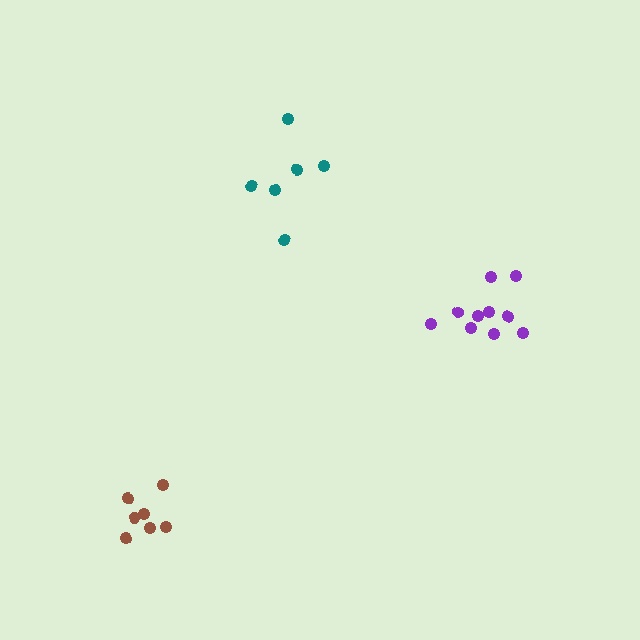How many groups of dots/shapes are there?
There are 3 groups.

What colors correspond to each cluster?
The clusters are colored: brown, purple, teal.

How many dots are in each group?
Group 1: 7 dots, Group 2: 10 dots, Group 3: 6 dots (23 total).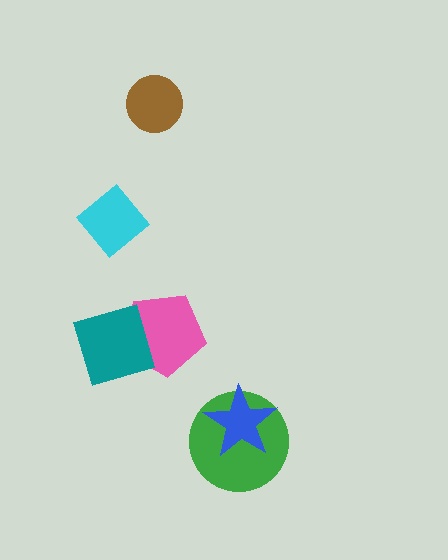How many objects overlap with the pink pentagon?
1 object overlaps with the pink pentagon.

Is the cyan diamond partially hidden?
No, no other shape covers it.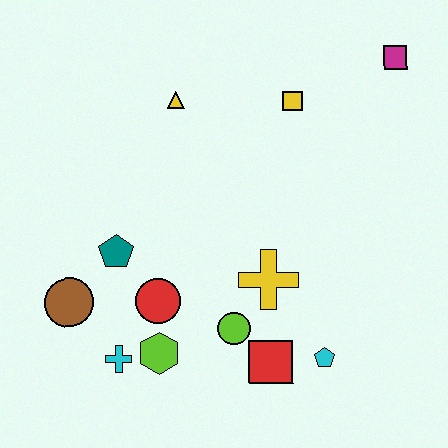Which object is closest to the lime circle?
The red square is closest to the lime circle.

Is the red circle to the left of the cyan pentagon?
Yes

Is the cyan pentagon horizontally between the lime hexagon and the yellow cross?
No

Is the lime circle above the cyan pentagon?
Yes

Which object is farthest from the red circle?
The magenta square is farthest from the red circle.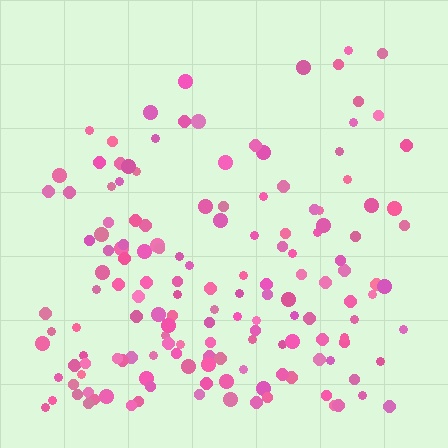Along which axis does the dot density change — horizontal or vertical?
Vertical.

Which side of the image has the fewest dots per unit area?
The top.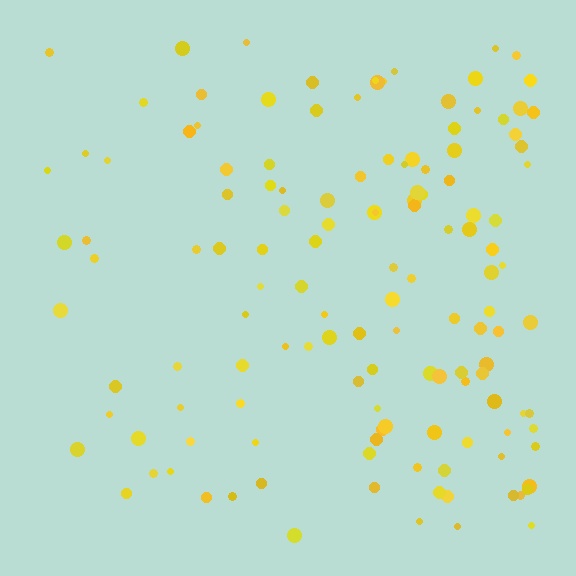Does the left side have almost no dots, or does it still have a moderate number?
Still a moderate number, just noticeably fewer than the right.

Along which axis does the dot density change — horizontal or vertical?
Horizontal.